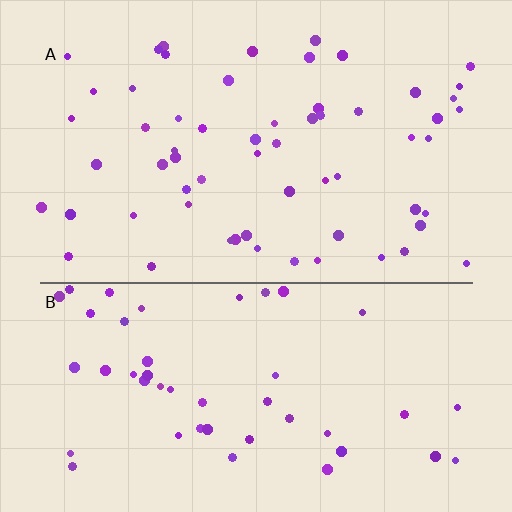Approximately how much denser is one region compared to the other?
Approximately 1.3× — region A over region B.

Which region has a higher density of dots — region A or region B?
A (the top).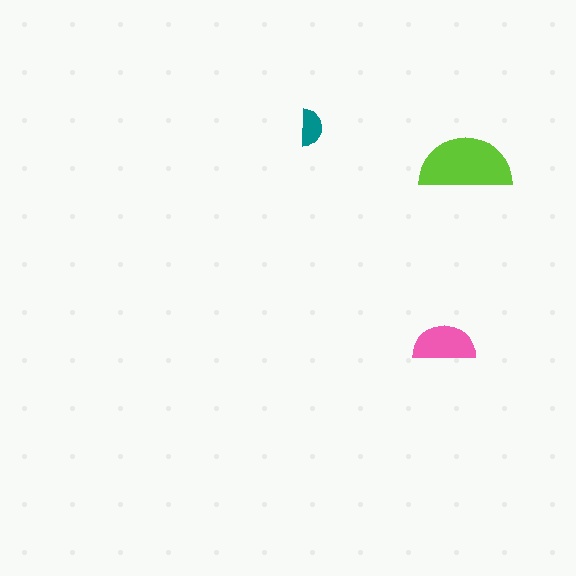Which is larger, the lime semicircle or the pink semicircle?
The lime one.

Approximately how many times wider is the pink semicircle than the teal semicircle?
About 1.5 times wider.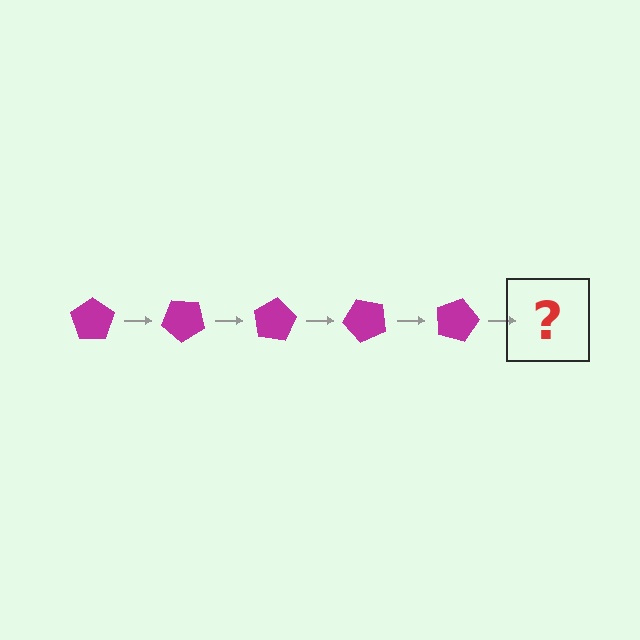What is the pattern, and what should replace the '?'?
The pattern is that the pentagon rotates 40 degrees each step. The '?' should be a magenta pentagon rotated 200 degrees.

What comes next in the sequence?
The next element should be a magenta pentagon rotated 200 degrees.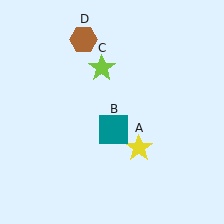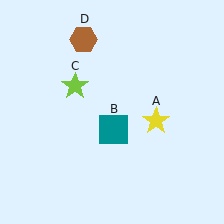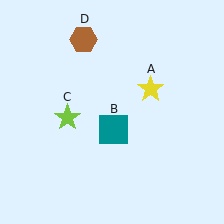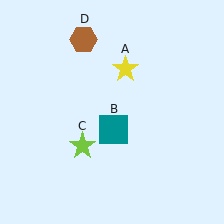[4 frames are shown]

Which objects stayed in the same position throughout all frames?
Teal square (object B) and brown hexagon (object D) remained stationary.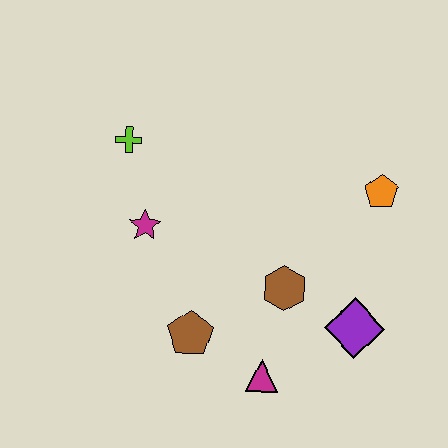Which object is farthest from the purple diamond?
The lime cross is farthest from the purple diamond.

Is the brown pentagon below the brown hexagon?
Yes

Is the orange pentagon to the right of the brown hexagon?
Yes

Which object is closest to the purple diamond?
The brown hexagon is closest to the purple diamond.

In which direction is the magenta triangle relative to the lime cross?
The magenta triangle is below the lime cross.